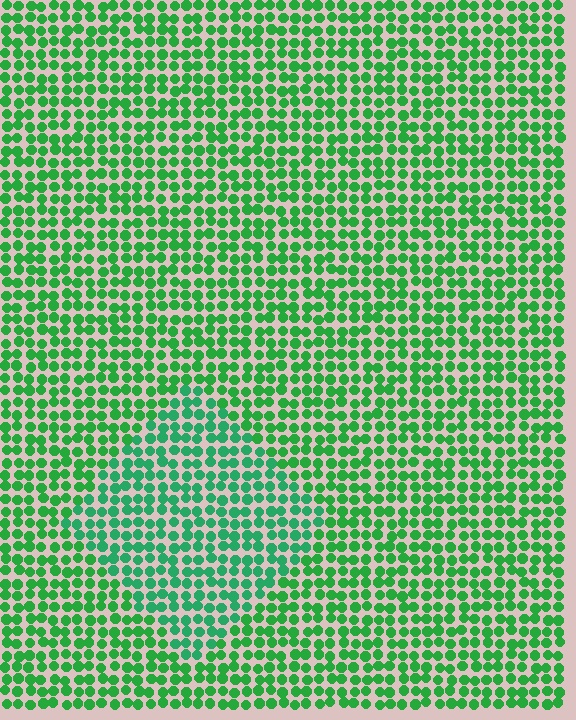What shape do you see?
I see a diamond.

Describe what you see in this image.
The image is filled with small green elements in a uniform arrangement. A diamond-shaped region is visible where the elements are tinted to a slightly different hue, forming a subtle color boundary.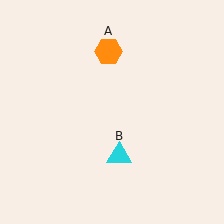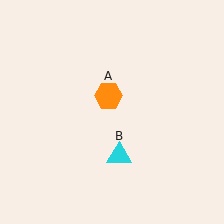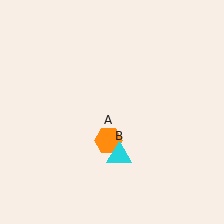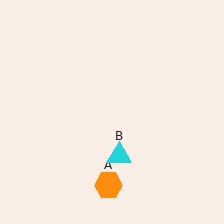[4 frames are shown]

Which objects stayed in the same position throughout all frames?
Cyan triangle (object B) remained stationary.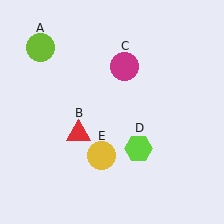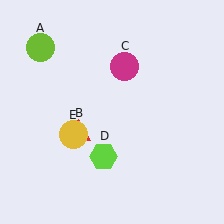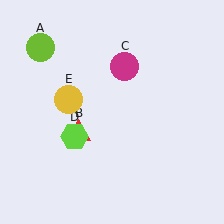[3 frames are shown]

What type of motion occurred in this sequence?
The lime hexagon (object D), yellow circle (object E) rotated clockwise around the center of the scene.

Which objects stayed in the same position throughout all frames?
Lime circle (object A) and red triangle (object B) and magenta circle (object C) remained stationary.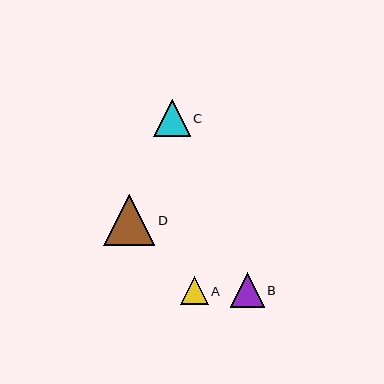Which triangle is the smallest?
Triangle A is the smallest with a size of approximately 28 pixels.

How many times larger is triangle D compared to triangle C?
Triangle D is approximately 1.4 times the size of triangle C.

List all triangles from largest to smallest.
From largest to smallest: D, C, B, A.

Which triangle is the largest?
Triangle D is the largest with a size of approximately 51 pixels.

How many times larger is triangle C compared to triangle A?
Triangle C is approximately 1.3 times the size of triangle A.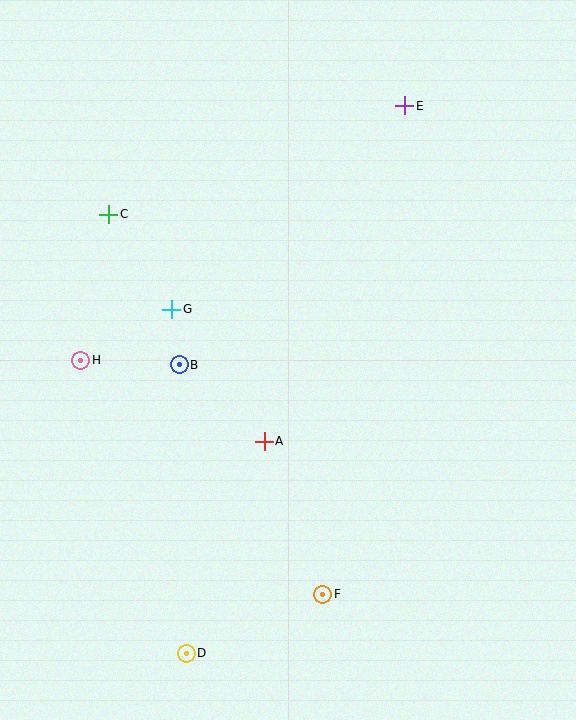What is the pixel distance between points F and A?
The distance between F and A is 164 pixels.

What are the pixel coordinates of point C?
Point C is at (109, 214).